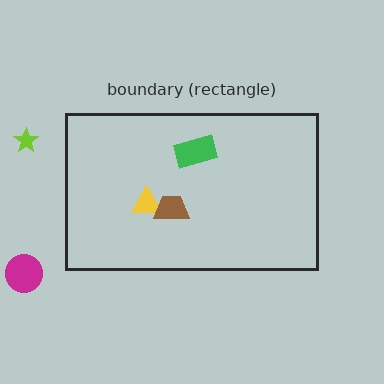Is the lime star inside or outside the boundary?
Outside.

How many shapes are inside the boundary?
3 inside, 2 outside.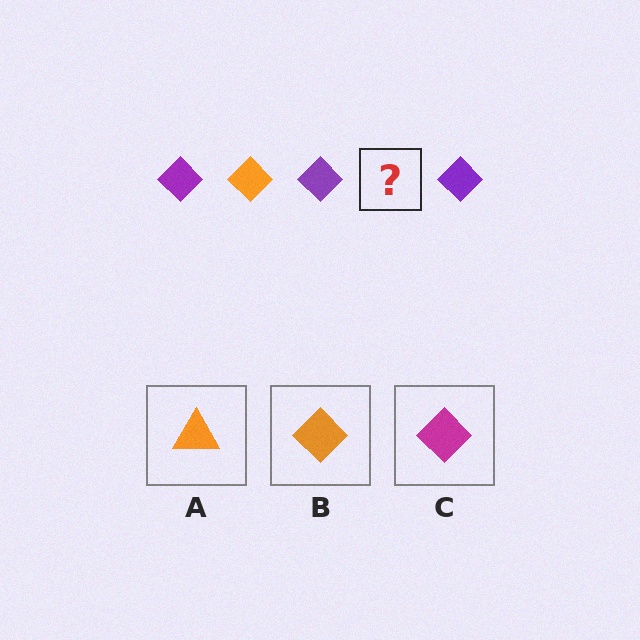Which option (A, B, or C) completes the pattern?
B.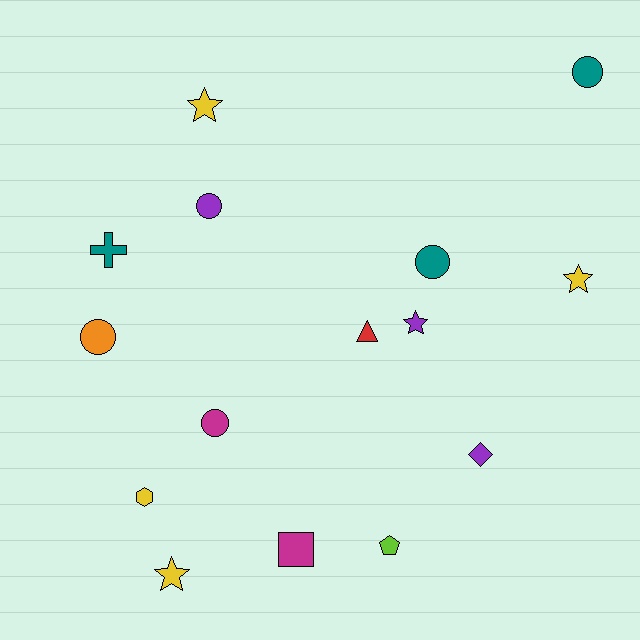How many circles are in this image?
There are 5 circles.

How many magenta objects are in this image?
There are 2 magenta objects.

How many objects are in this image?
There are 15 objects.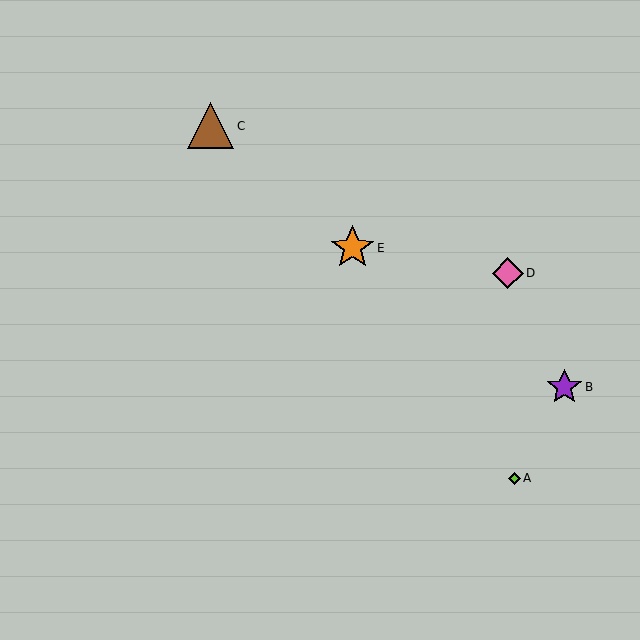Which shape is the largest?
The brown triangle (labeled C) is the largest.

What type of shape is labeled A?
Shape A is a lime diamond.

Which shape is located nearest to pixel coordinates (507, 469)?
The lime diamond (labeled A) at (514, 478) is nearest to that location.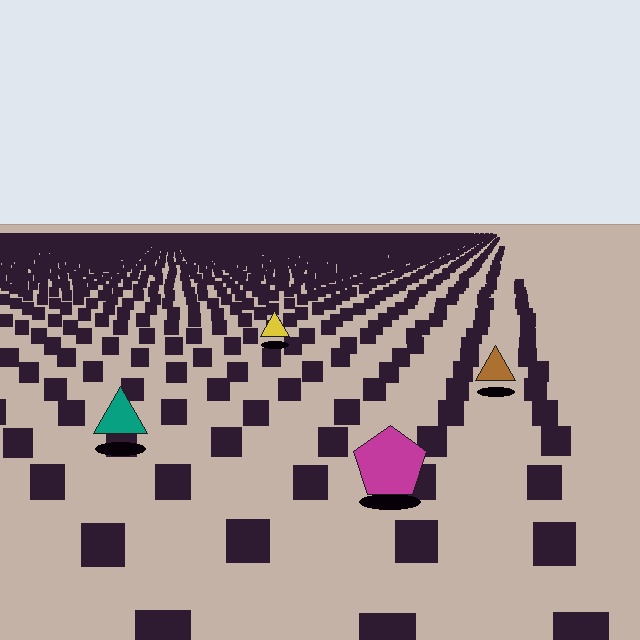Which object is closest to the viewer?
The magenta pentagon is closest. The texture marks near it are larger and more spread out.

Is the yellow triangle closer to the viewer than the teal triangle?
No. The teal triangle is closer — you can tell from the texture gradient: the ground texture is coarser near it.